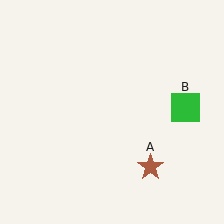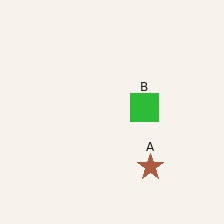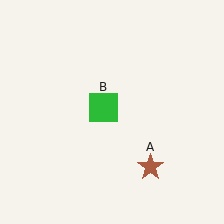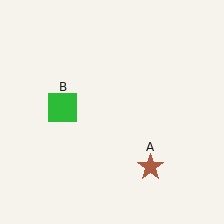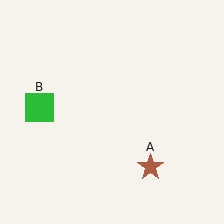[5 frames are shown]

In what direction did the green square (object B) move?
The green square (object B) moved left.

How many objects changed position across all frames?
1 object changed position: green square (object B).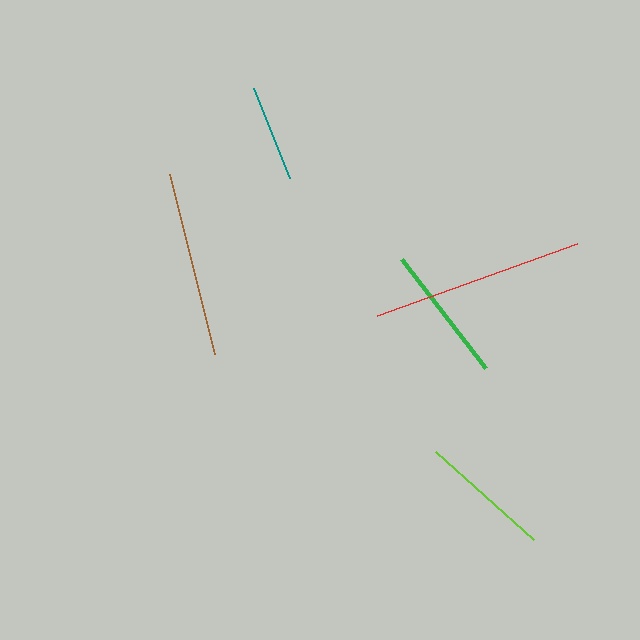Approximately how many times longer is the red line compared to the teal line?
The red line is approximately 2.2 times the length of the teal line.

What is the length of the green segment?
The green segment is approximately 137 pixels long.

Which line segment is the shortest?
The teal line is the shortest at approximately 97 pixels.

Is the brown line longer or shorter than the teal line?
The brown line is longer than the teal line.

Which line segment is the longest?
The red line is the longest at approximately 213 pixels.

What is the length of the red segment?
The red segment is approximately 213 pixels long.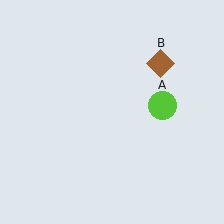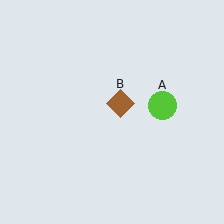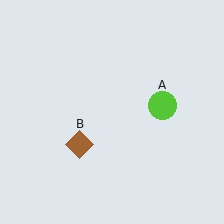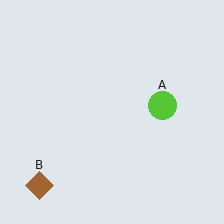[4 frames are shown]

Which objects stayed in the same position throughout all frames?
Lime circle (object A) remained stationary.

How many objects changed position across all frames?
1 object changed position: brown diamond (object B).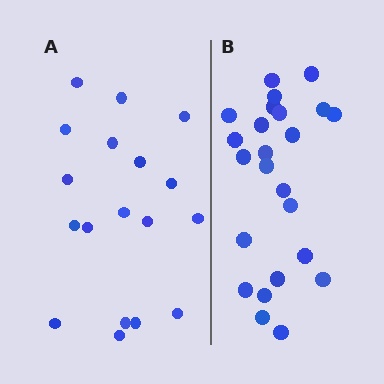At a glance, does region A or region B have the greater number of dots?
Region B (the right region) has more dots.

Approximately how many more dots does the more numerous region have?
Region B has about 6 more dots than region A.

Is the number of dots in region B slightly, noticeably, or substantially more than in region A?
Region B has noticeably more, but not dramatically so. The ratio is roughly 1.3 to 1.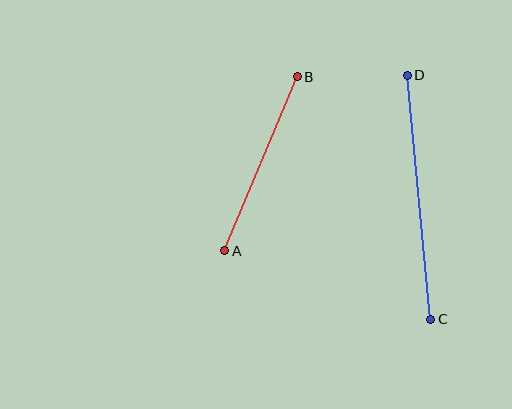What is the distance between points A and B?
The distance is approximately 189 pixels.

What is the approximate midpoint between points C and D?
The midpoint is at approximately (419, 197) pixels.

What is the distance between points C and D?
The distance is approximately 245 pixels.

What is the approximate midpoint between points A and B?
The midpoint is at approximately (261, 164) pixels.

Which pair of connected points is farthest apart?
Points C and D are farthest apart.